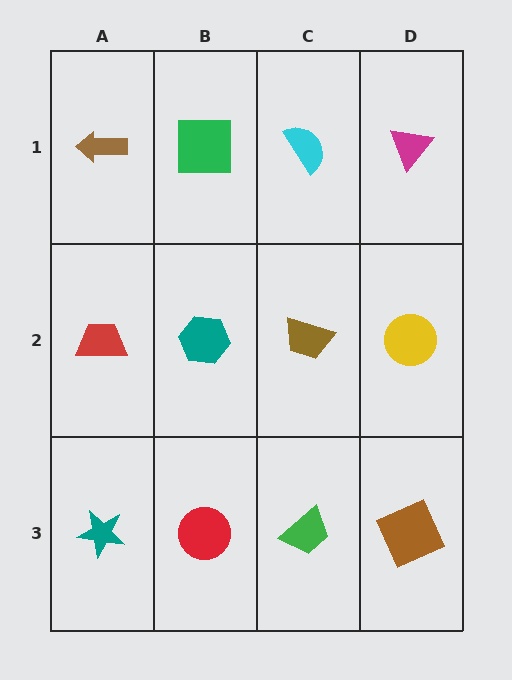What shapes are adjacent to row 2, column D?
A magenta triangle (row 1, column D), a brown square (row 3, column D), a brown trapezoid (row 2, column C).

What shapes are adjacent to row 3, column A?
A red trapezoid (row 2, column A), a red circle (row 3, column B).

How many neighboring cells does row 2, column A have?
3.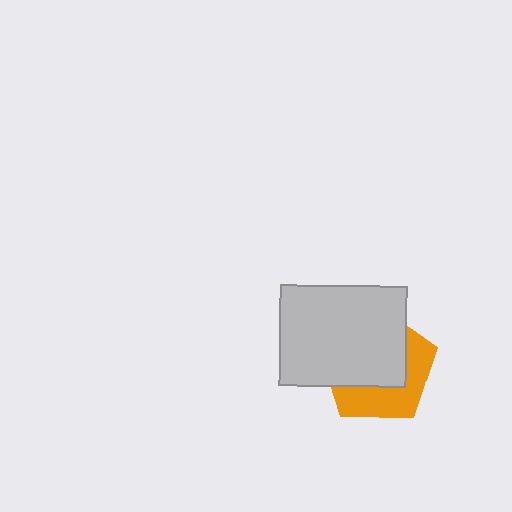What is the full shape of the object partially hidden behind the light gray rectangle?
The partially hidden object is an orange pentagon.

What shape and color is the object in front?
The object in front is a light gray rectangle.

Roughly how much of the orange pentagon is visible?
A small part of it is visible (roughly 42%).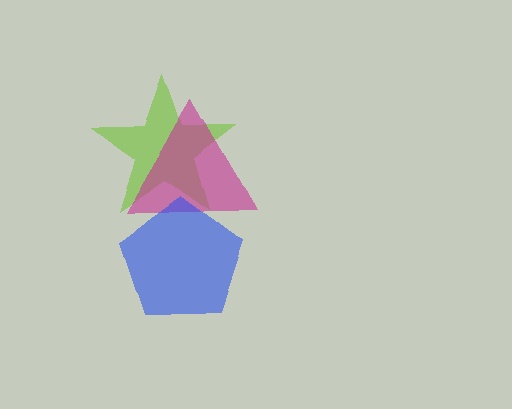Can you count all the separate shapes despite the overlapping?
Yes, there are 3 separate shapes.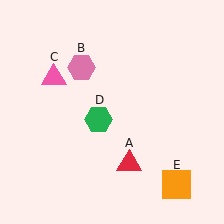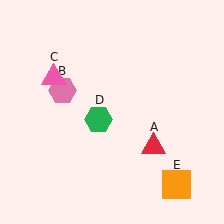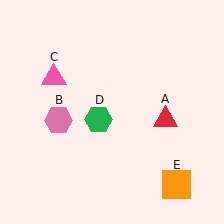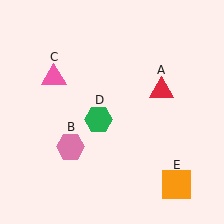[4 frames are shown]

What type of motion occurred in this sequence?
The red triangle (object A), pink hexagon (object B) rotated counterclockwise around the center of the scene.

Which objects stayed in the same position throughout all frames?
Pink triangle (object C) and green hexagon (object D) and orange square (object E) remained stationary.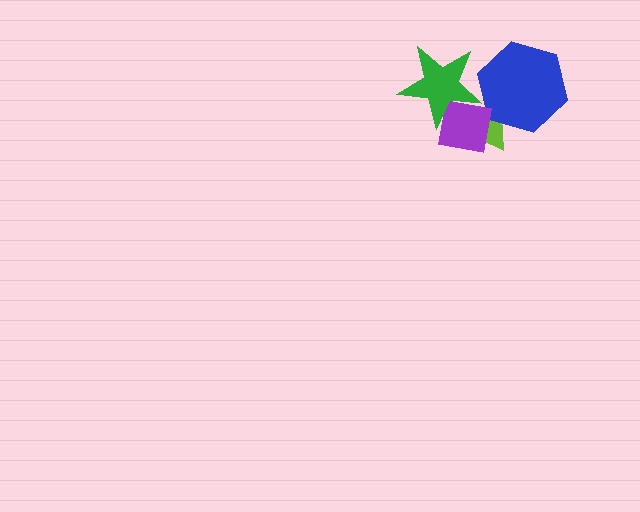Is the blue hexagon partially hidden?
Yes, it is partially covered by another shape.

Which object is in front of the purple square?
The green star is in front of the purple square.